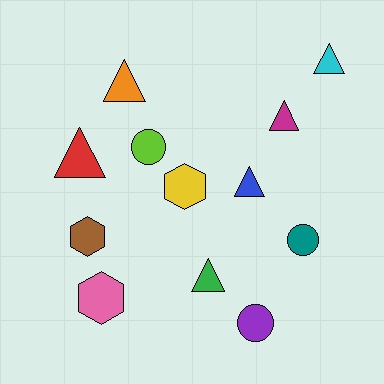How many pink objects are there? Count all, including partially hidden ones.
There is 1 pink object.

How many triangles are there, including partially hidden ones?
There are 6 triangles.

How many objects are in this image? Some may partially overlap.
There are 12 objects.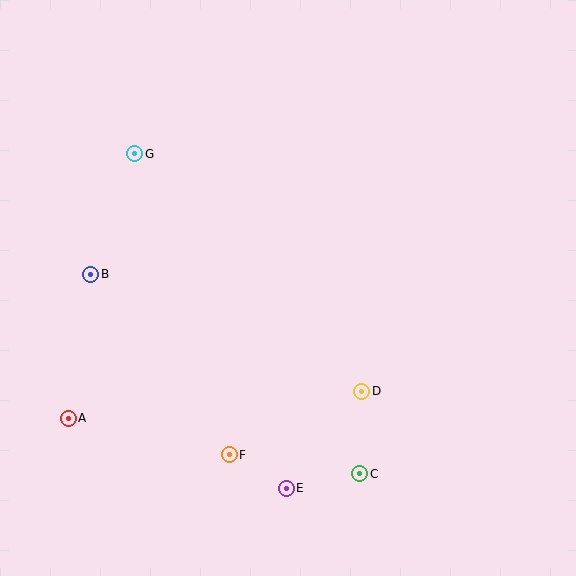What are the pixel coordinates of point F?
Point F is at (229, 455).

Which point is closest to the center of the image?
Point D at (362, 391) is closest to the center.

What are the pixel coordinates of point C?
Point C is at (360, 474).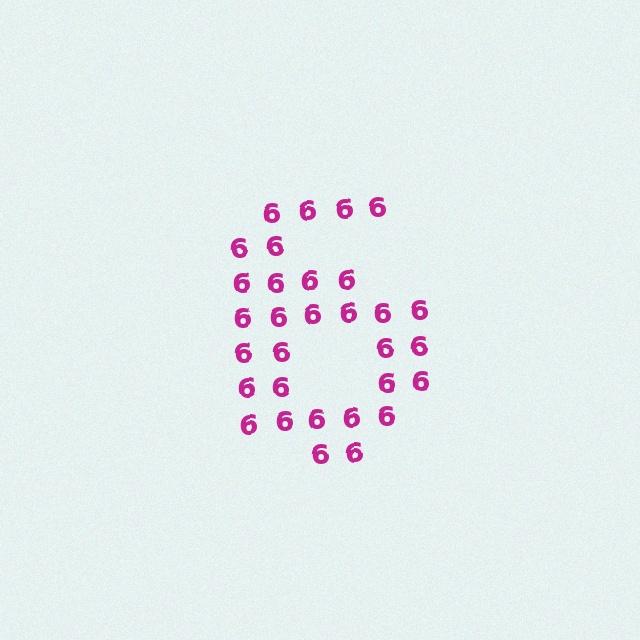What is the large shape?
The large shape is the digit 6.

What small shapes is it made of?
It is made of small digit 6's.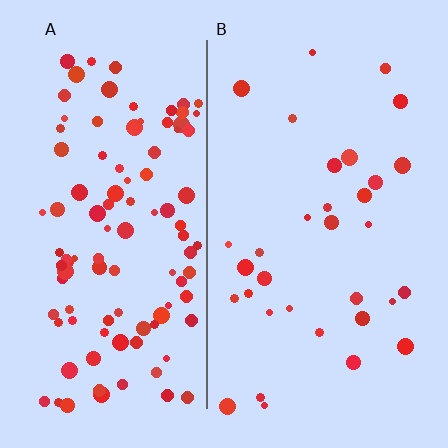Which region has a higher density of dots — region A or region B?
A (the left).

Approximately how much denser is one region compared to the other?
Approximately 3.2× — region A over region B.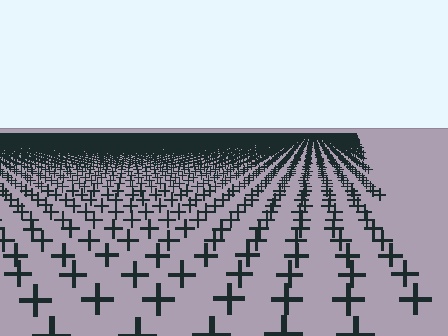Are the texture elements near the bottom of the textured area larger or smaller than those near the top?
Larger. Near the bottom, elements are closer to the viewer and appear at a bigger on-screen size.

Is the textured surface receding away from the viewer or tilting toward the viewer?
The surface is receding away from the viewer. Texture elements get smaller and denser toward the top.